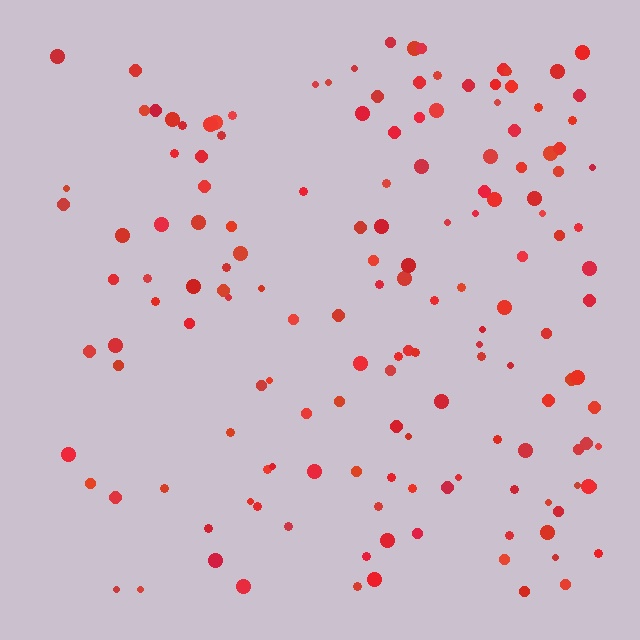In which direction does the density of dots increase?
From left to right, with the right side densest.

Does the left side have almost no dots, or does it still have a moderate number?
Still a moderate number, just noticeably fewer than the right.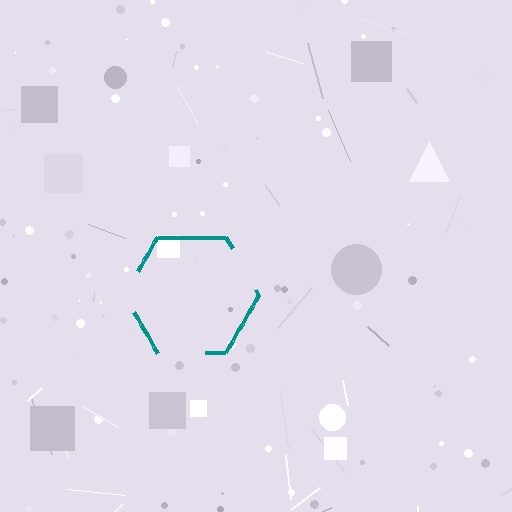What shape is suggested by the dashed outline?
The dashed outline suggests a hexagon.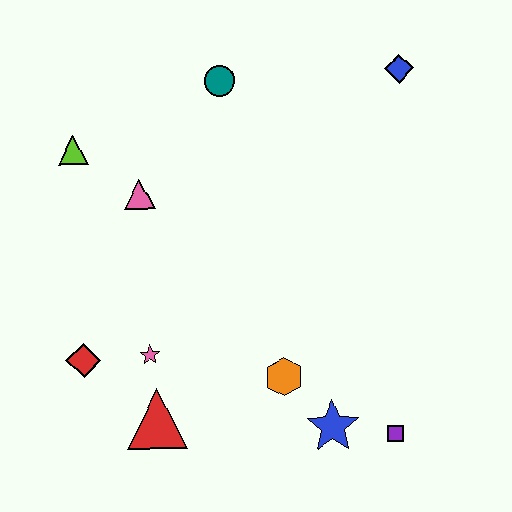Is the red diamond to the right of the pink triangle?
No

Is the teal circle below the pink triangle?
No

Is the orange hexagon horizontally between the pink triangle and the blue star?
Yes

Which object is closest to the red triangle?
The pink star is closest to the red triangle.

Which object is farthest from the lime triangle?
The purple square is farthest from the lime triangle.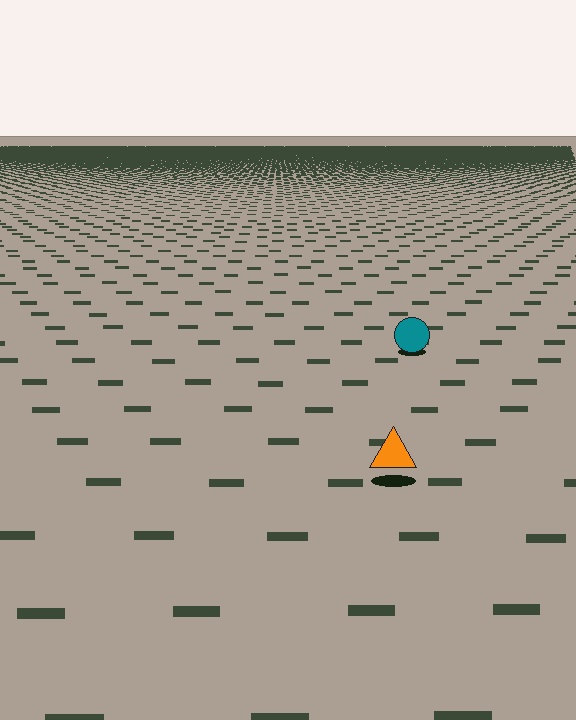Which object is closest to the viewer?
The orange triangle is closest. The texture marks near it are larger and more spread out.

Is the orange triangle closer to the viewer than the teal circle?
Yes. The orange triangle is closer — you can tell from the texture gradient: the ground texture is coarser near it.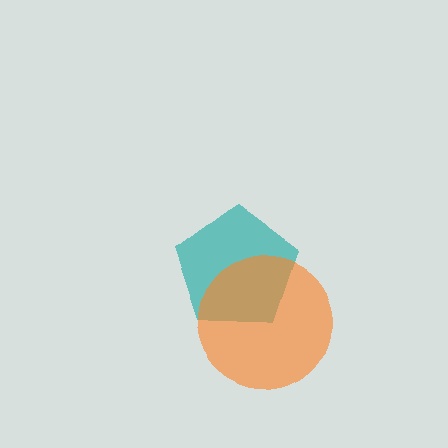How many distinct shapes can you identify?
There are 2 distinct shapes: a teal pentagon, an orange circle.